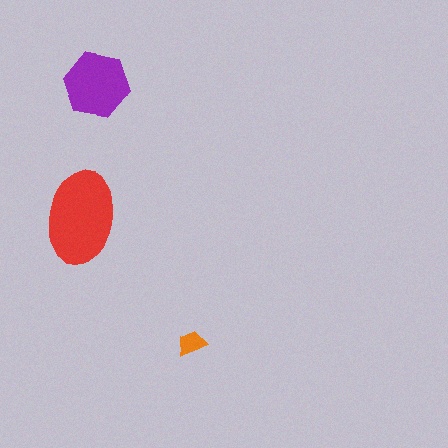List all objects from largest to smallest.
The red ellipse, the purple hexagon, the orange trapezoid.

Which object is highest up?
The purple hexagon is topmost.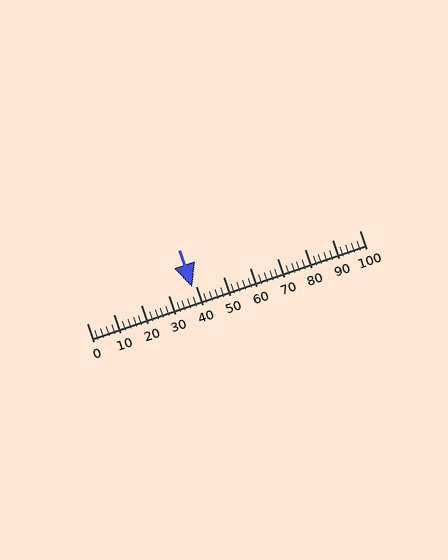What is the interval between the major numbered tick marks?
The major tick marks are spaced 10 units apart.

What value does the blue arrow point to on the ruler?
The blue arrow points to approximately 39.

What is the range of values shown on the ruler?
The ruler shows values from 0 to 100.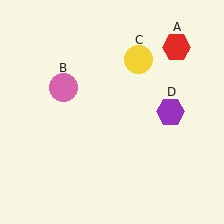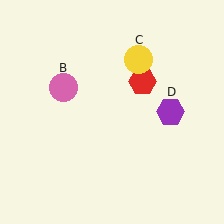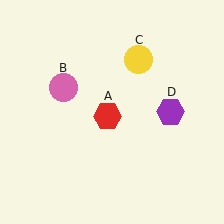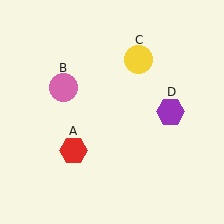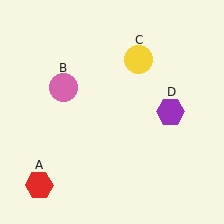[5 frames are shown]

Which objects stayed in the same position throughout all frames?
Pink circle (object B) and yellow circle (object C) and purple hexagon (object D) remained stationary.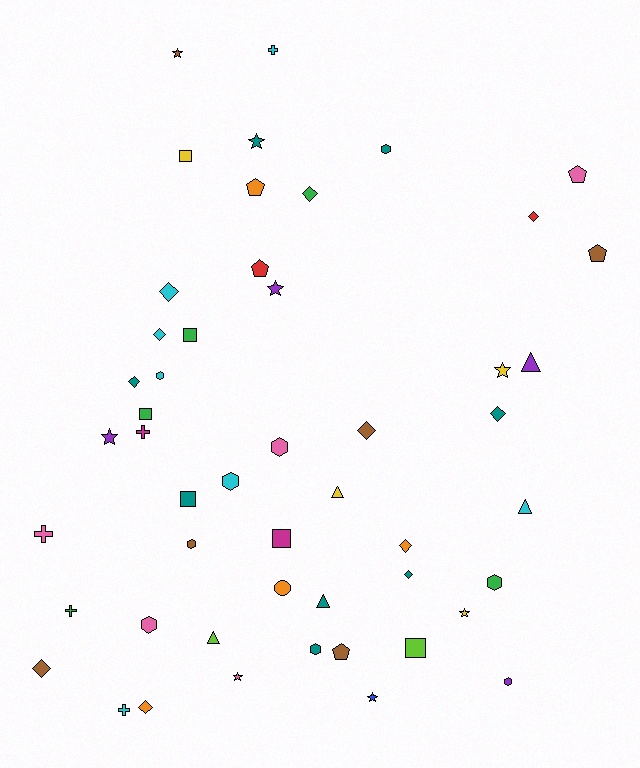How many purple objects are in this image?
There are 4 purple objects.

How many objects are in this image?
There are 50 objects.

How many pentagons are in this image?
There are 5 pentagons.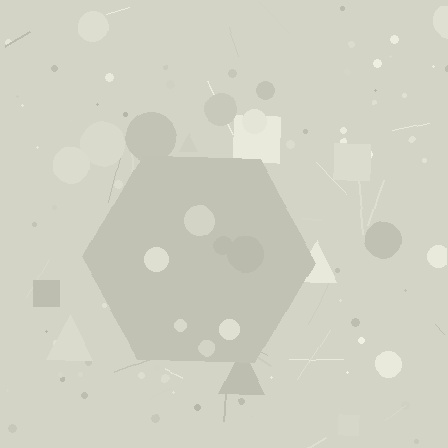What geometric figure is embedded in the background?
A hexagon is embedded in the background.